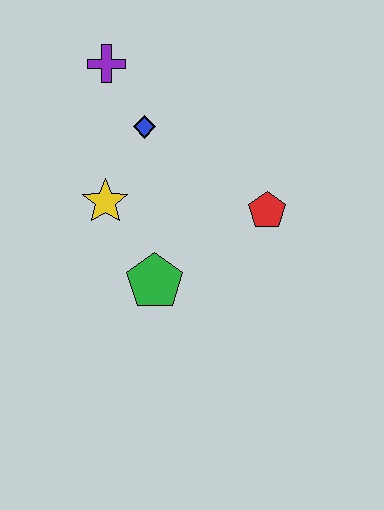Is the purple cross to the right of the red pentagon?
No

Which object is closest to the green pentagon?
The yellow star is closest to the green pentagon.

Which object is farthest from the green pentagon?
The purple cross is farthest from the green pentagon.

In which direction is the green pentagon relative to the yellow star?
The green pentagon is below the yellow star.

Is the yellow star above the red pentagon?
Yes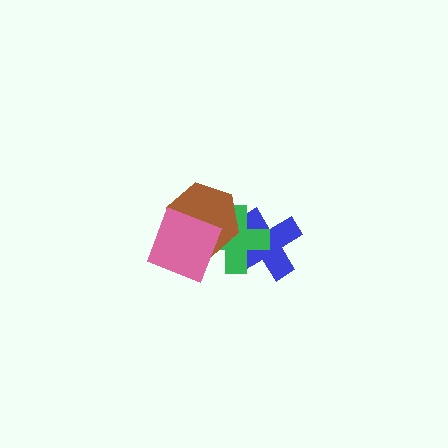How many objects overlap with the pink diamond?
2 objects overlap with the pink diamond.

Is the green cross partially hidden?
Yes, it is partially covered by another shape.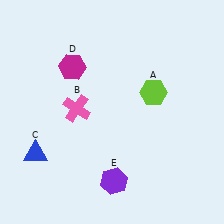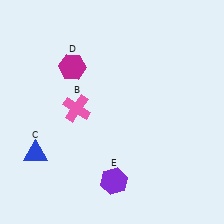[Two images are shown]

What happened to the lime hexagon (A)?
The lime hexagon (A) was removed in Image 2. It was in the top-right area of Image 1.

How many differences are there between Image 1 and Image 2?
There is 1 difference between the two images.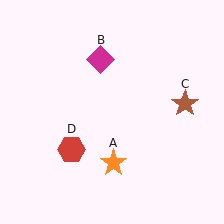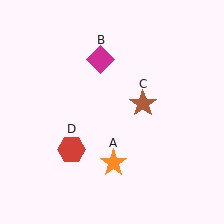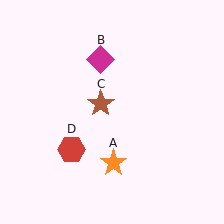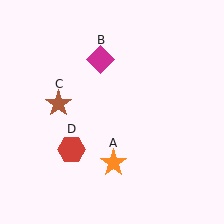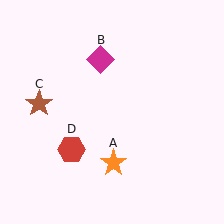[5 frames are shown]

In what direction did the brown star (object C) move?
The brown star (object C) moved left.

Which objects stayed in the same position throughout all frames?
Orange star (object A) and magenta diamond (object B) and red hexagon (object D) remained stationary.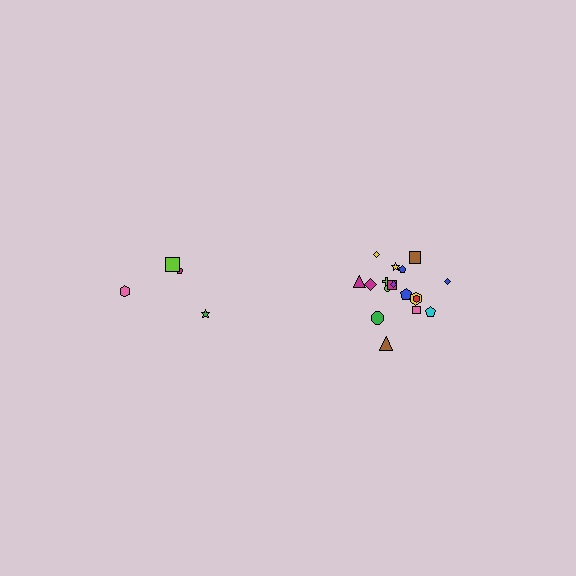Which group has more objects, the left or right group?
The right group.